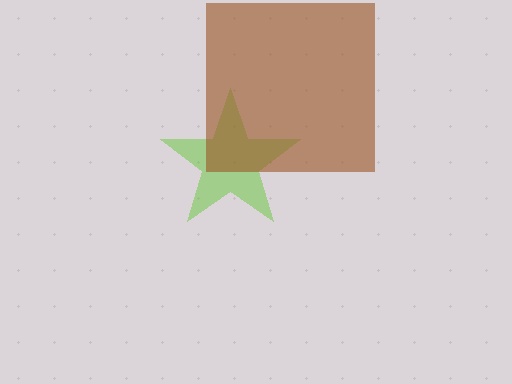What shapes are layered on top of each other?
The layered shapes are: a lime star, a brown square.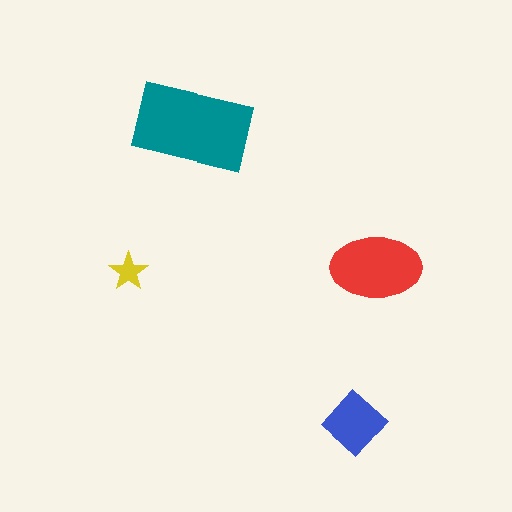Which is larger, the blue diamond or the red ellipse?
The red ellipse.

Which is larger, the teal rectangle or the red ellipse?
The teal rectangle.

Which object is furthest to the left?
The yellow star is leftmost.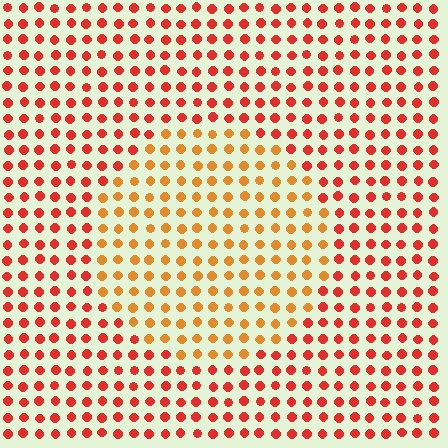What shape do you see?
I see a circle.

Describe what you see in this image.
The image is filled with small red elements in a uniform arrangement. A circle-shaped region is visible where the elements are tinted to a slightly different hue, forming a subtle color boundary.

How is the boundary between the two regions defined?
The boundary is defined purely by a slight shift in hue (about 31 degrees). Spacing, size, and orientation are identical on both sides.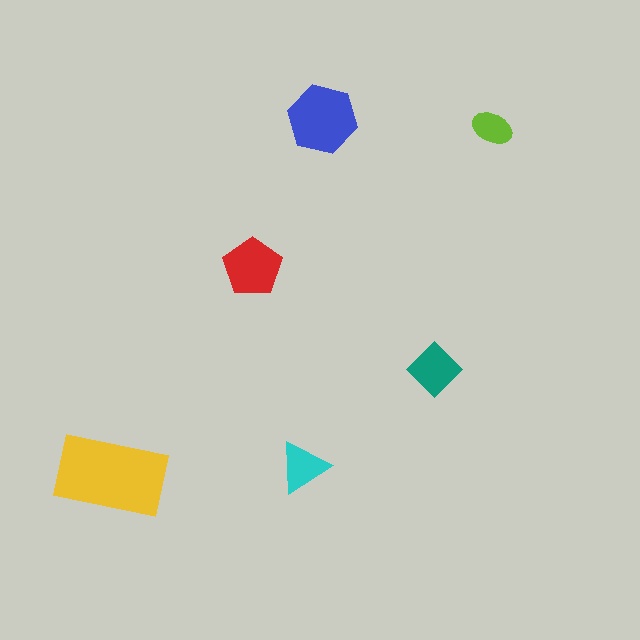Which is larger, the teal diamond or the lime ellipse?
The teal diamond.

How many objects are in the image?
There are 6 objects in the image.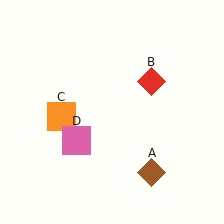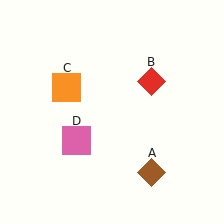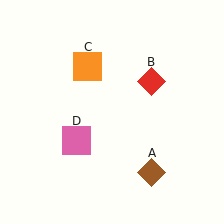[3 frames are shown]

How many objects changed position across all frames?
1 object changed position: orange square (object C).